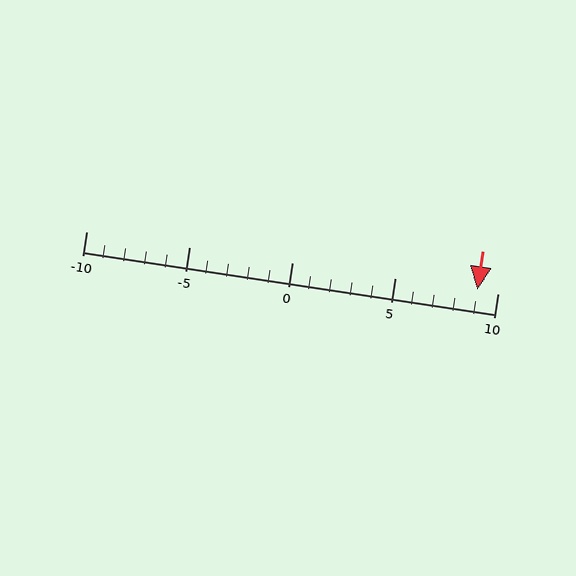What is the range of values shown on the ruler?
The ruler shows values from -10 to 10.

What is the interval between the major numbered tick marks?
The major tick marks are spaced 5 units apart.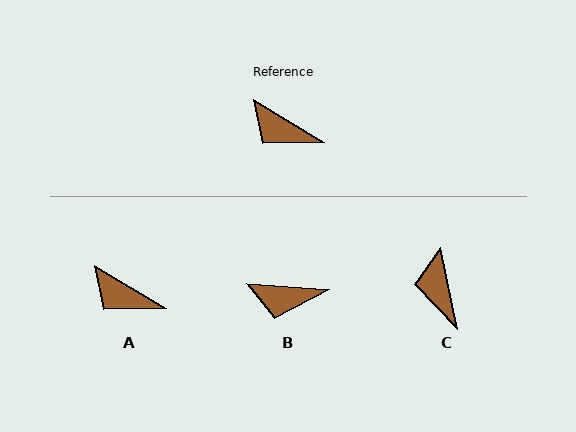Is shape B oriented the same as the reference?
No, it is off by about 27 degrees.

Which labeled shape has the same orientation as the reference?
A.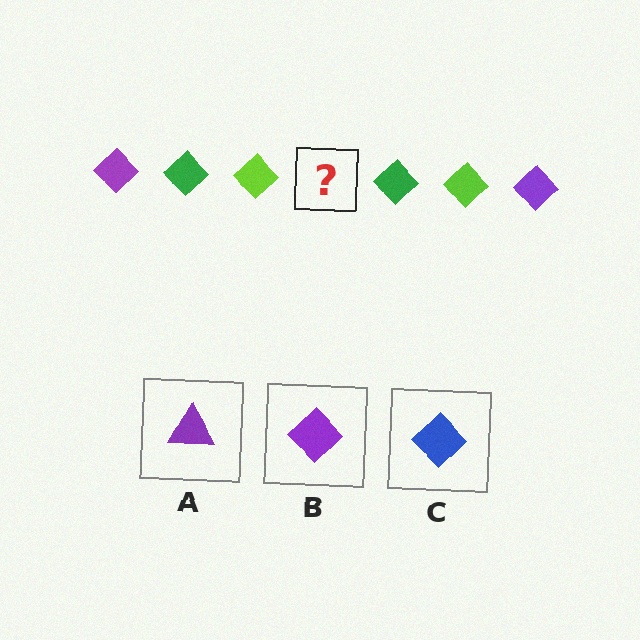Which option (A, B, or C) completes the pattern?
B.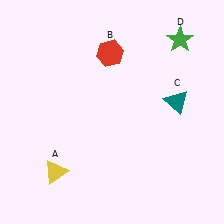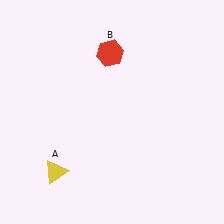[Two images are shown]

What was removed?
The teal triangle (C), the green star (D) were removed in Image 2.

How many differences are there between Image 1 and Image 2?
There are 2 differences between the two images.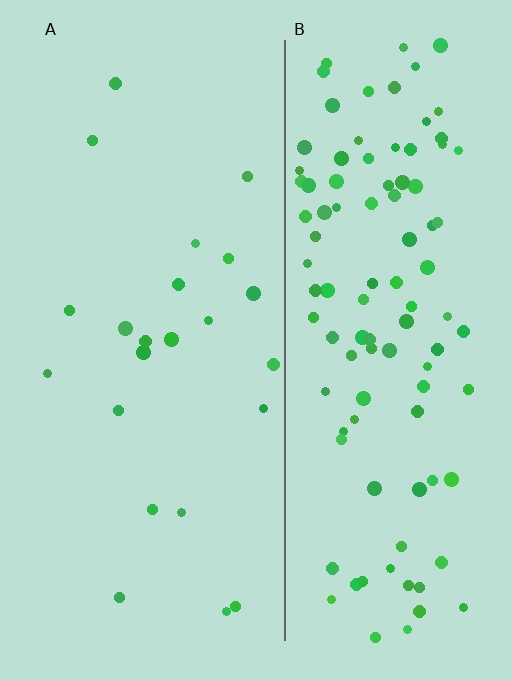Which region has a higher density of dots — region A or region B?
B (the right).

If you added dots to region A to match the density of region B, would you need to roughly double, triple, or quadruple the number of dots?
Approximately quadruple.